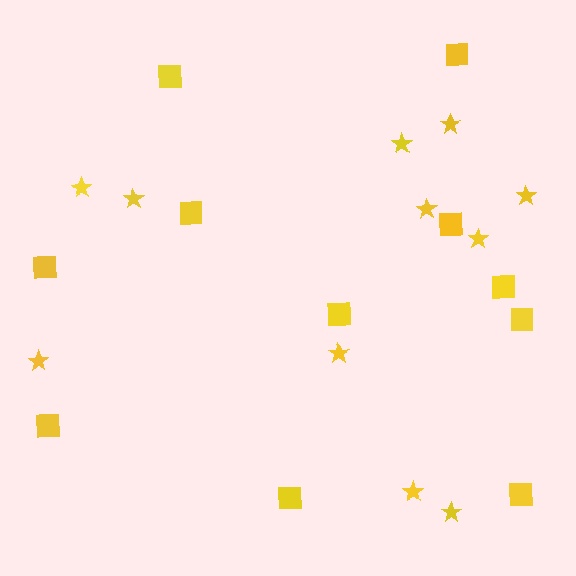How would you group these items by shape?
There are 2 groups: one group of stars (11) and one group of squares (11).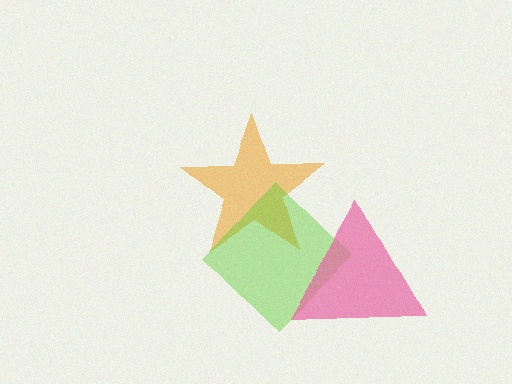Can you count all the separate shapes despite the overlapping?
Yes, there are 3 separate shapes.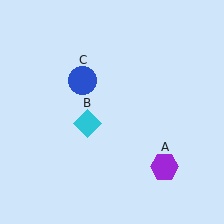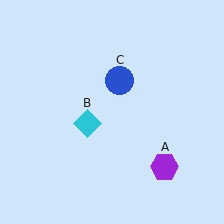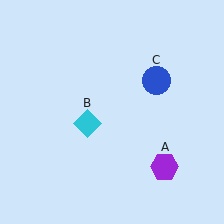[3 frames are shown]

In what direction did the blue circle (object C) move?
The blue circle (object C) moved right.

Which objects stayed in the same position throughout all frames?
Purple hexagon (object A) and cyan diamond (object B) remained stationary.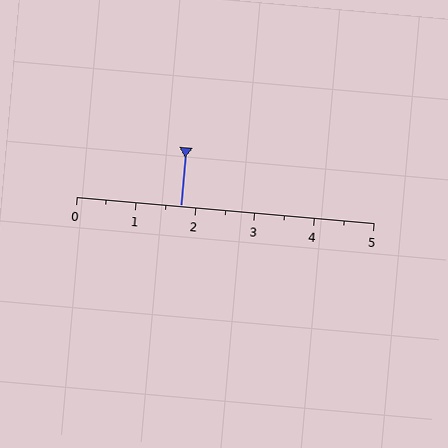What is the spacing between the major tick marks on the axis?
The major ticks are spaced 1 apart.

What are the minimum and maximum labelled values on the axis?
The axis runs from 0 to 5.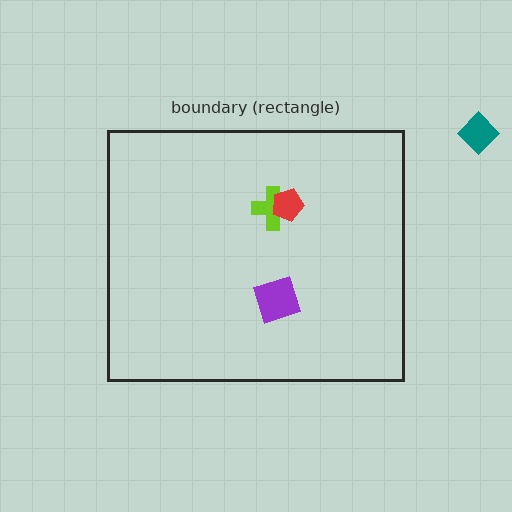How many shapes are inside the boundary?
3 inside, 1 outside.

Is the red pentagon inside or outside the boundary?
Inside.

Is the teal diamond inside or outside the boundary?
Outside.